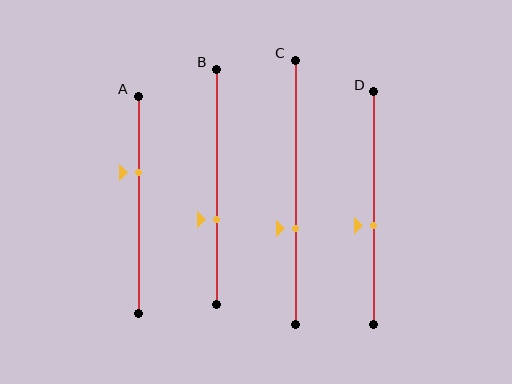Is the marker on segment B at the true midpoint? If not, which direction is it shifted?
No, the marker on segment B is shifted downward by about 14% of the segment length.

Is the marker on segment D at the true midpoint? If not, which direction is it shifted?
No, the marker on segment D is shifted downward by about 7% of the segment length.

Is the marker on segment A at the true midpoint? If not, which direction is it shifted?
No, the marker on segment A is shifted upward by about 15% of the segment length.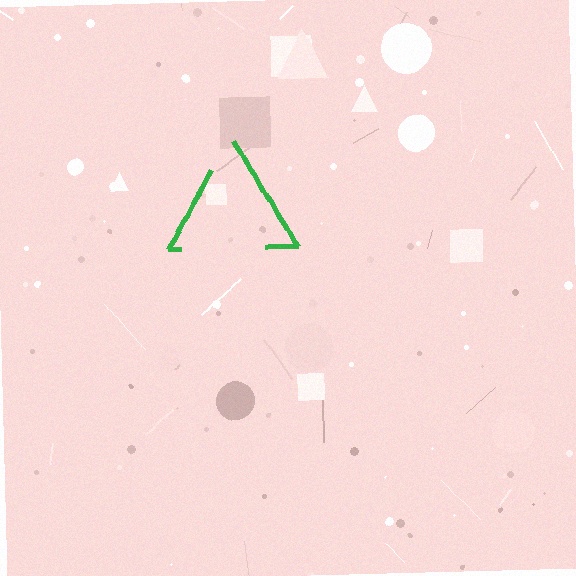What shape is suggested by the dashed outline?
The dashed outline suggests a triangle.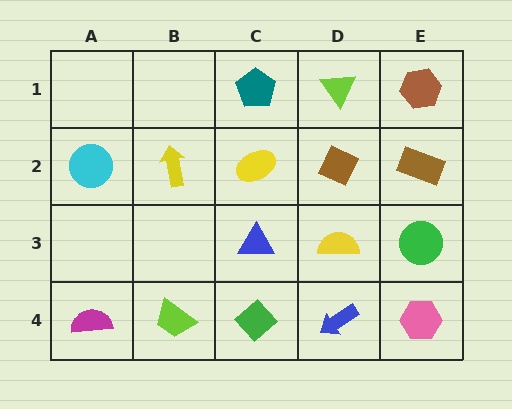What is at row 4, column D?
A blue arrow.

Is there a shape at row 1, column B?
No, that cell is empty.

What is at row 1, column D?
A lime triangle.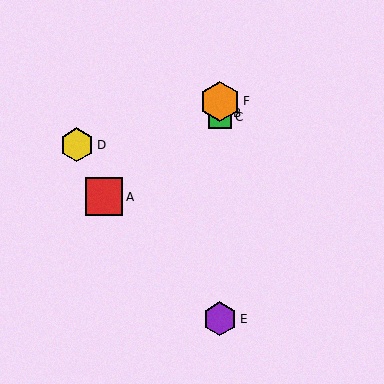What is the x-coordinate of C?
Object C is at x≈220.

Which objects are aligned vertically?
Objects B, C, E, F are aligned vertically.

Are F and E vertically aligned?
Yes, both are at x≈220.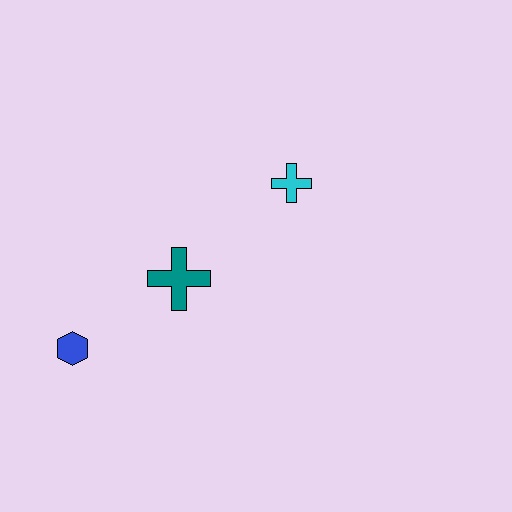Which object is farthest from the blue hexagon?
The cyan cross is farthest from the blue hexagon.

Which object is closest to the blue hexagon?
The teal cross is closest to the blue hexagon.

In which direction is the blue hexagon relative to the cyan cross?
The blue hexagon is to the left of the cyan cross.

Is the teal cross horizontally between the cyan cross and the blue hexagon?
Yes